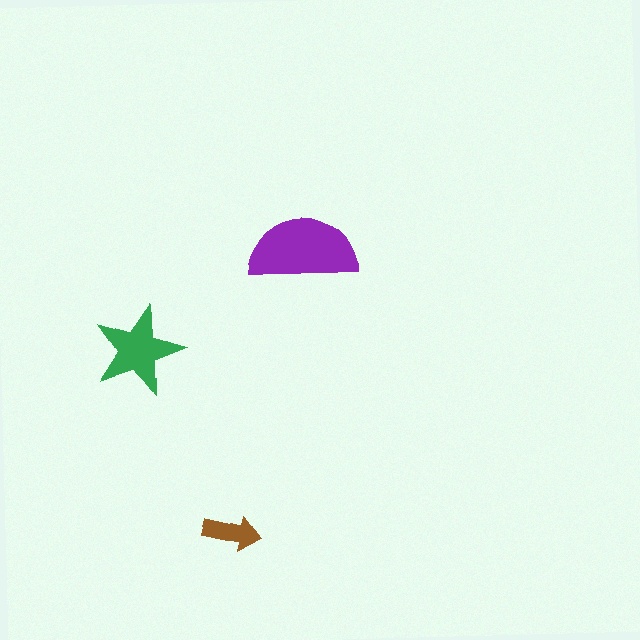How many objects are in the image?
There are 3 objects in the image.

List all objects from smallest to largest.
The brown arrow, the green star, the purple semicircle.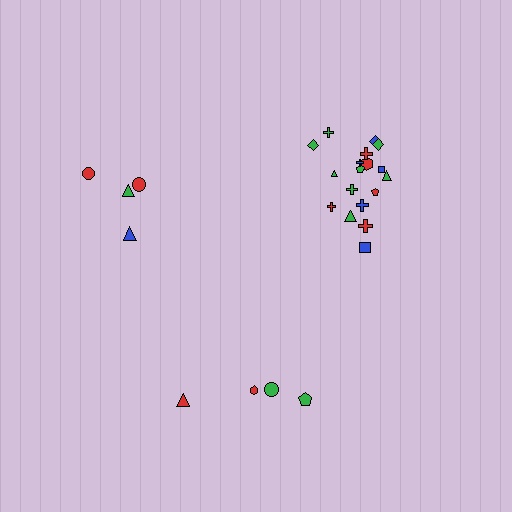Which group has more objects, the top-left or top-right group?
The top-right group.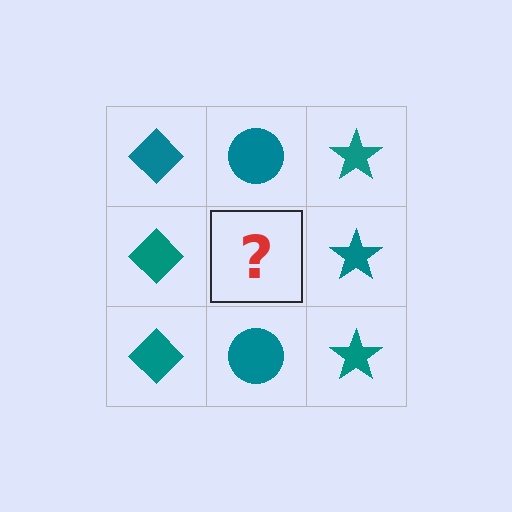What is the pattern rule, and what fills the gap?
The rule is that each column has a consistent shape. The gap should be filled with a teal circle.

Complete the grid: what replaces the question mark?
The question mark should be replaced with a teal circle.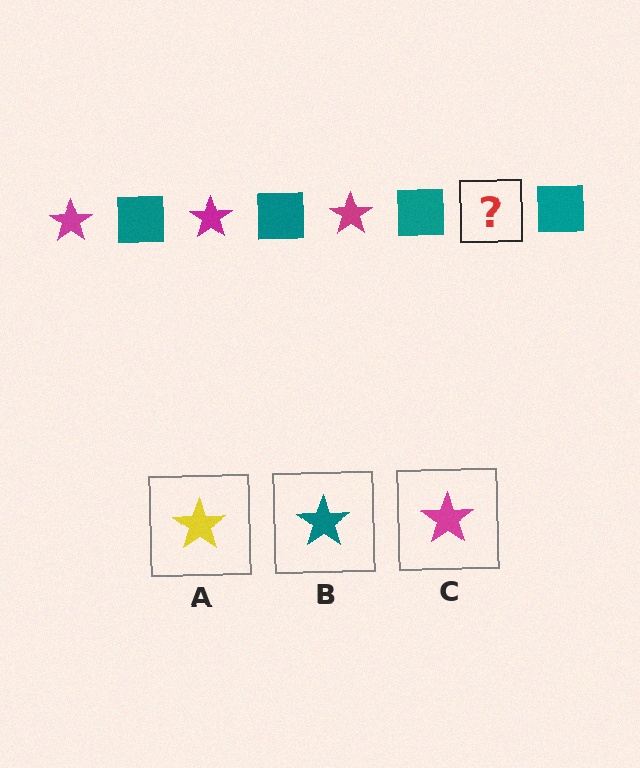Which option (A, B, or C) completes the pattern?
C.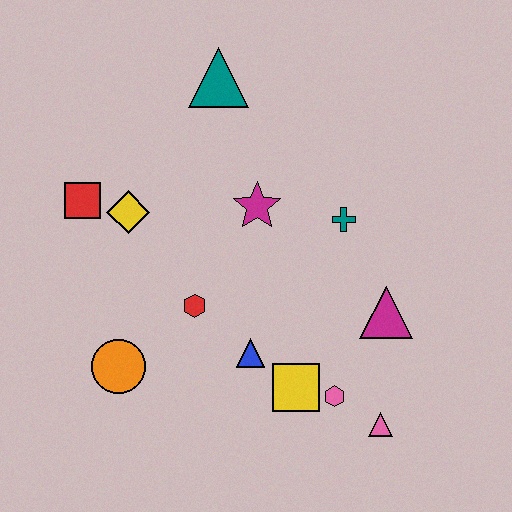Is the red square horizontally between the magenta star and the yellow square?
No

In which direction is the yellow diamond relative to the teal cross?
The yellow diamond is to the left of the teal cross.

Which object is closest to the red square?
The yellow diamond is closest to the red square.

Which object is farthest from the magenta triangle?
The red square is farthest from the magenta triangle.